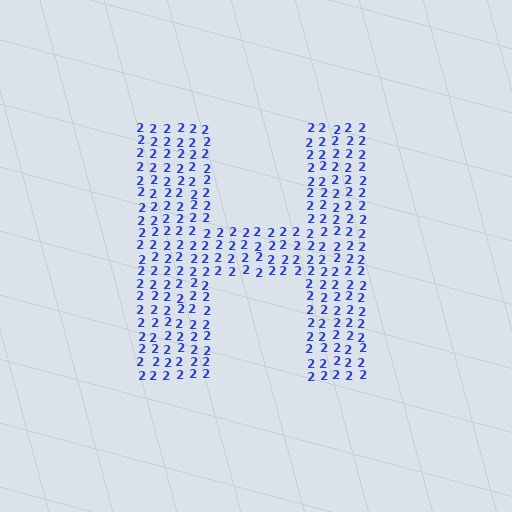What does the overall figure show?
The overall figure shows the letter H.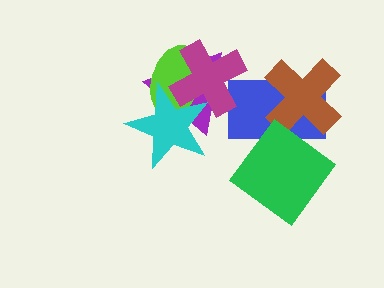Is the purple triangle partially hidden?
Yes, it is partially covered by another shape.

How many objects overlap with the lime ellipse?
3 objects overlap with the lime ellipse.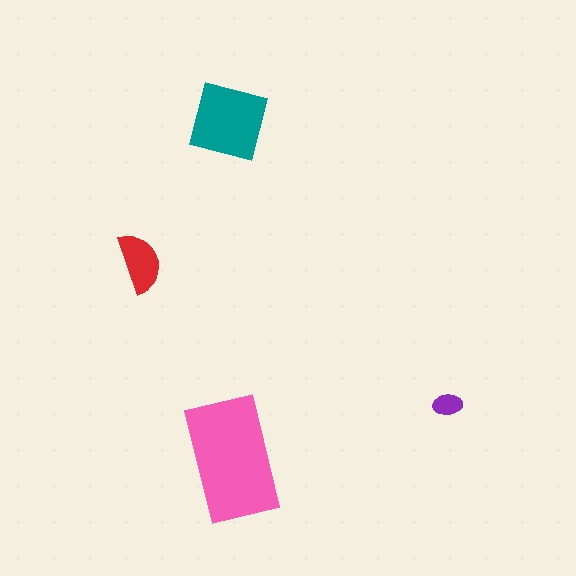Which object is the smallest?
The purple ellipse.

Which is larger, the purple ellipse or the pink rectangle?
The pink rectangle.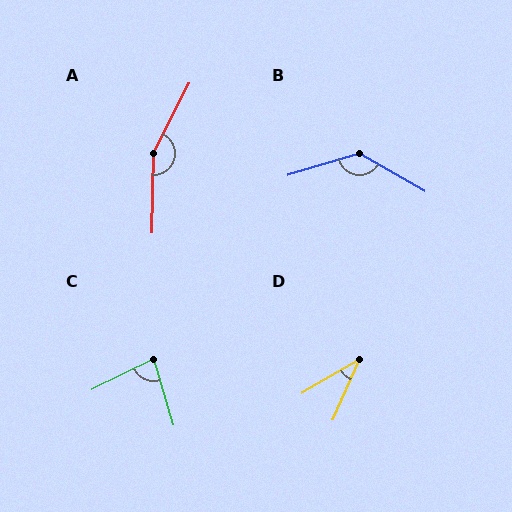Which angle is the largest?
A, at approximately 154 degrees.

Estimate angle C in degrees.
Approximately 80 degrees.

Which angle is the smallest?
D, at approximately 36 degrees.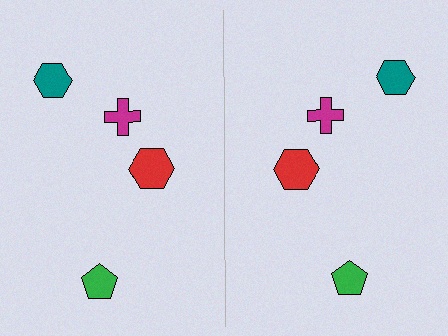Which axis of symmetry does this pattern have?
The pattern has a vertical axis of symmetry running through the center of the image.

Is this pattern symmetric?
Yes, this pattern has bilateral (reflection) symmetry.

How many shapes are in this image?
There are 8 shapes in this image.